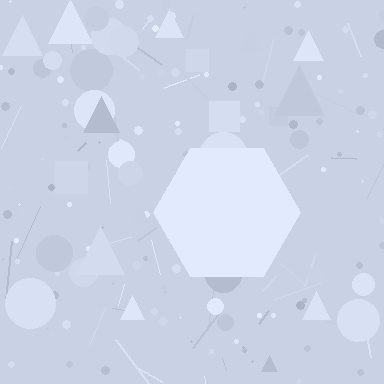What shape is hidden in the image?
A hexagon is hidden in the image.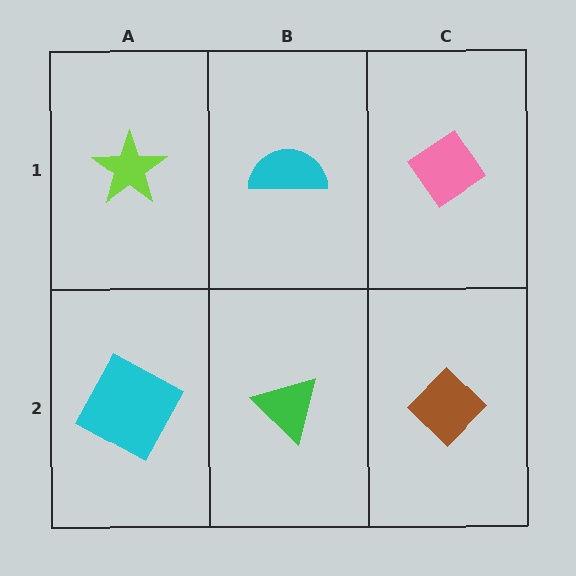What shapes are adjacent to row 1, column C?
A brown diamond (row 2, column C), a cyan semicircle (row 1, column B).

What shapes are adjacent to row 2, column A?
A lime star (row 1, column A), a green triangle (row 2, column B).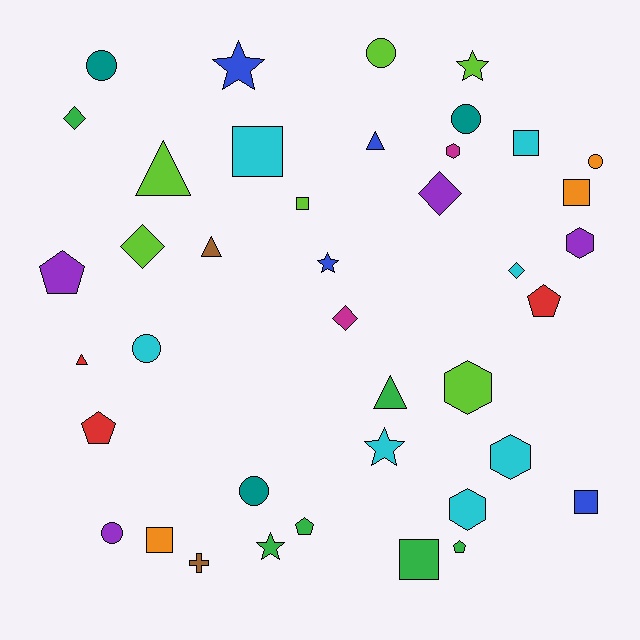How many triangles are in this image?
There are 5 triangles.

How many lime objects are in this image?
There are 6 lime objects.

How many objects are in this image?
There are 40 objects.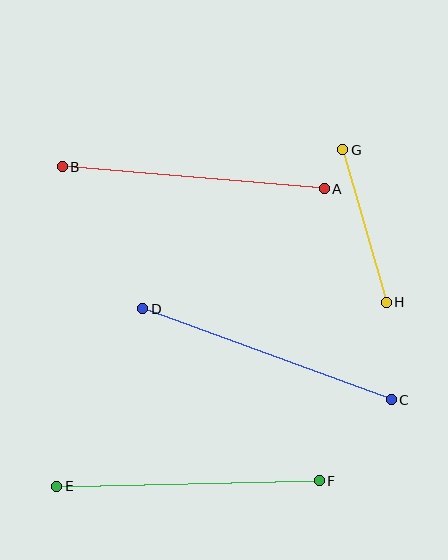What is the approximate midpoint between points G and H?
The midpoint is at approximately (364, 226) pixels.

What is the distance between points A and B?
The distance is approximately 263 pixels.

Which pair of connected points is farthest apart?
Points C and D are farthest apart.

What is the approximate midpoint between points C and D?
The midpoint is at approximately (267, 354) pixels.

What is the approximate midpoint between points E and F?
The midpoint is at approximately (188, 483) pixels.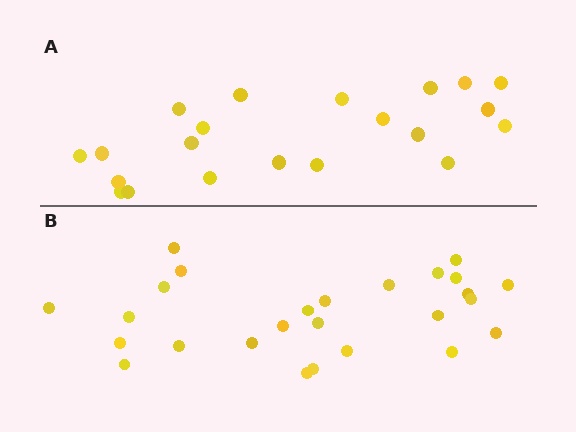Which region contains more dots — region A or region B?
Region B (the bottom region) has more dots.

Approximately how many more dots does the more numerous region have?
Region B has about 5 more dots than region A.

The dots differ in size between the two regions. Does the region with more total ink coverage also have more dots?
No. Region A has more total ink coverage because its dots are larger, but region B actually contains more individual dots. Total area can be misleading — the number of items is what matters here.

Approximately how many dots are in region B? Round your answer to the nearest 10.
About 30 dots. (The exact count is 26, which rounds to 30.)